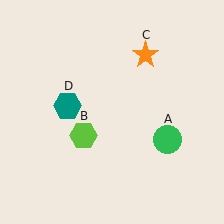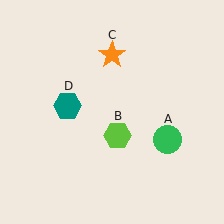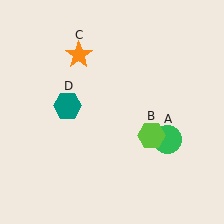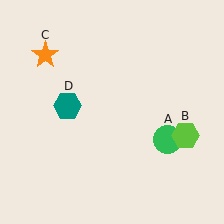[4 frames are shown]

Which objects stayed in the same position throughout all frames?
Green circle (object A) and teal hexagon (object D) remained stationary.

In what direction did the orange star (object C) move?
The orange star (object C) moved left.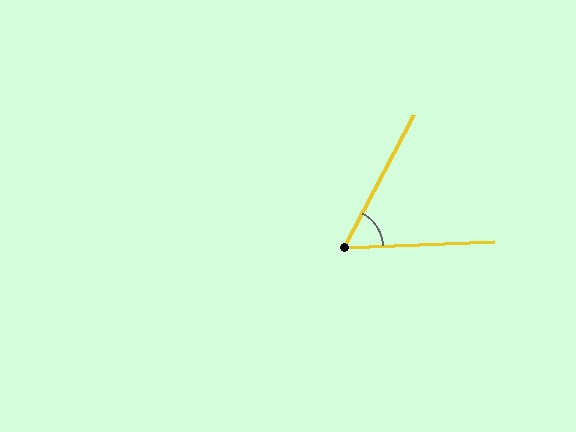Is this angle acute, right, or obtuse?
It is acute.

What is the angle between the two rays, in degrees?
Approximately 60 degrees.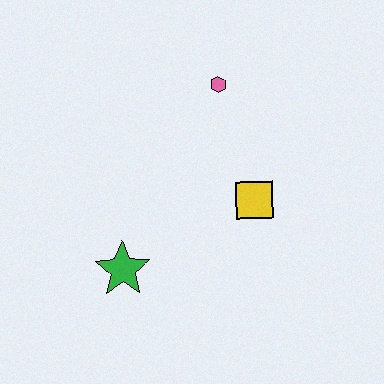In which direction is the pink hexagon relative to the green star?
The pink hexagon is above the green star.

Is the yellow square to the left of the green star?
No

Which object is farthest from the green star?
The pink hexagon is farthest from the green star.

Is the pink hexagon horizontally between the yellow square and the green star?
Yes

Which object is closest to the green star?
The yellow square is closest to the green star.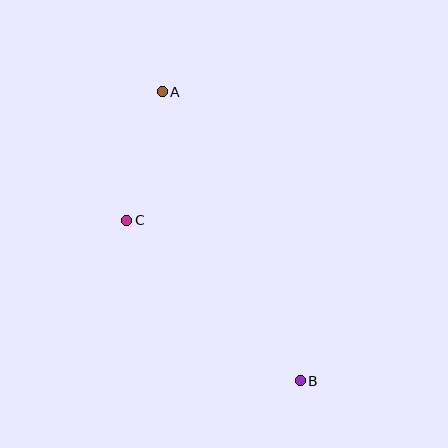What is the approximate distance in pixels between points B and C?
The distance between B and C is approximately 236 pixels.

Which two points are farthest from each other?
Points A and B are farthest from each other.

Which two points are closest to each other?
Points A and C are closest to each other.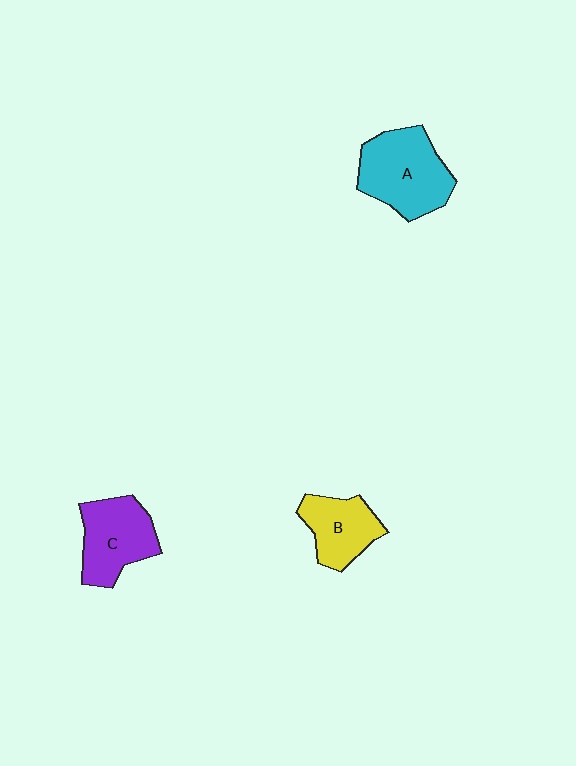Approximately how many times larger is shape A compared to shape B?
Approximately 1.5 times.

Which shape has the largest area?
Shape A (cyan).